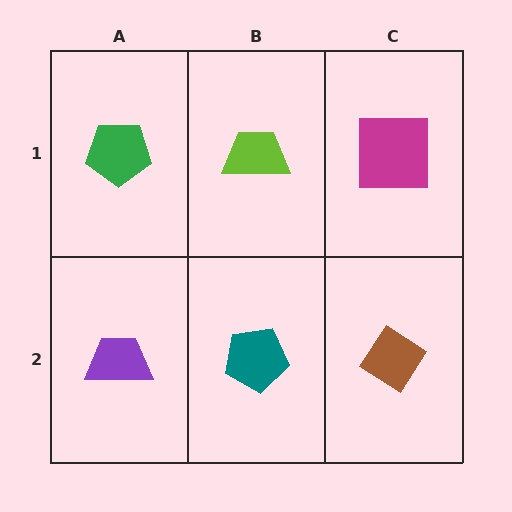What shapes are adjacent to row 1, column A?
A purple trapezoid (row 2, column A), a lime trapezoid (row 1, column B).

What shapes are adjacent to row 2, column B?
A lime trapezoid (row 1, column B), a purple trapezoid (row 2, column A), a brown diamond (row 2, column C).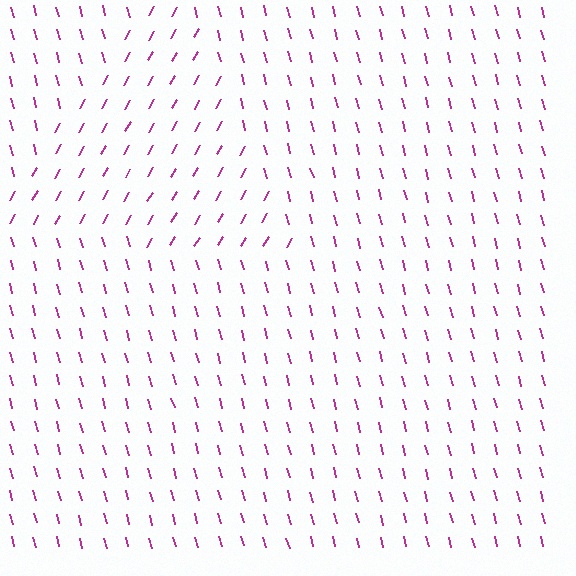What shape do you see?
I see a triangle.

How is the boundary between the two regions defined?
The boundary is defined purely by a change in line orientation (approximately 45 degrees difference). All lines are the same color and thickness.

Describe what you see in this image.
The image is filled with small magenta line segments. A triangle region in the image has lines oriented differently from the surrounding lines, creating a visible texture boundary.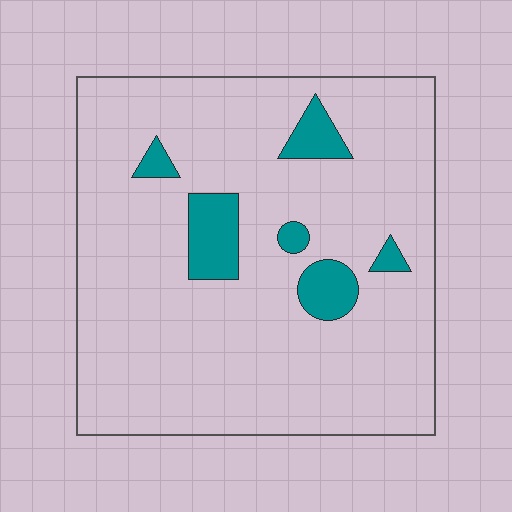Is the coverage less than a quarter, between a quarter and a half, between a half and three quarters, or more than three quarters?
Less than a quarter.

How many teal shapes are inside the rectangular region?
6.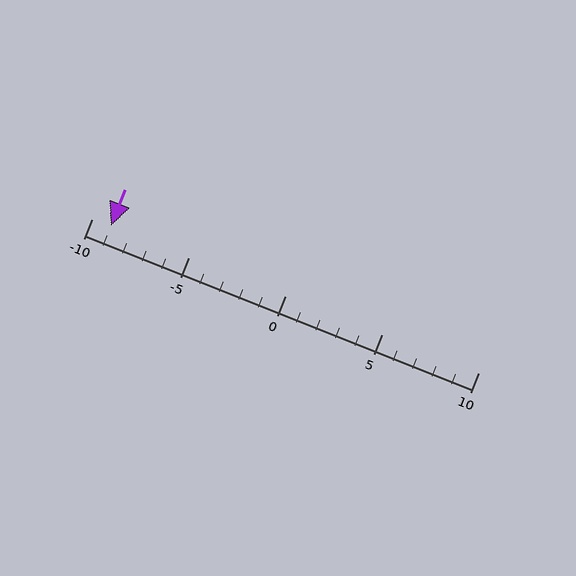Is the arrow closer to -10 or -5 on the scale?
The arrow is closer to -10.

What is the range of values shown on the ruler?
The ruler shows values from -10 to 10.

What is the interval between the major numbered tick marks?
The major tick marks are spaced 5 units apart.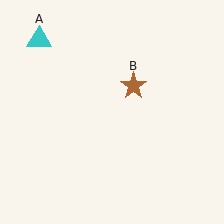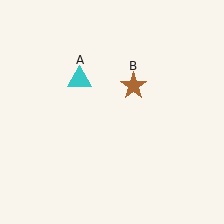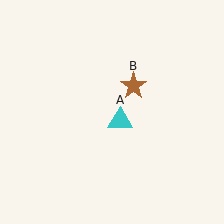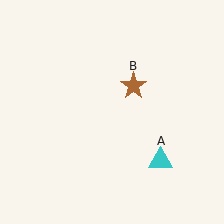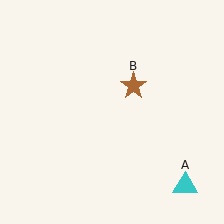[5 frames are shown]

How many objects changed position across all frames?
1 object changed position: cyan triangle (object A).